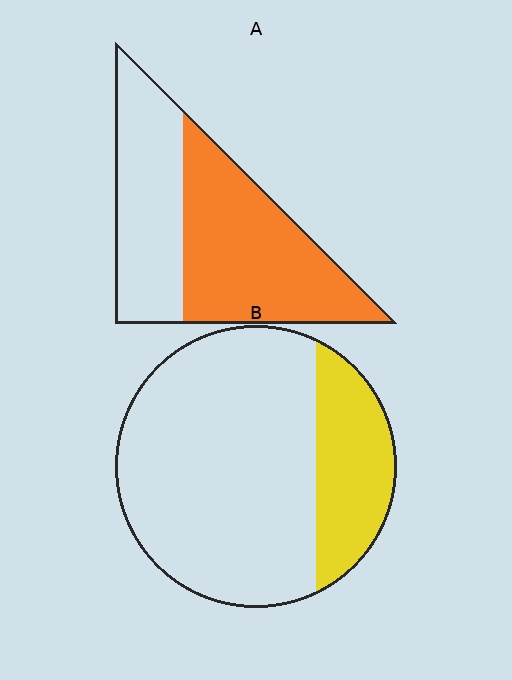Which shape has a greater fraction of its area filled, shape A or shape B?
Shape A.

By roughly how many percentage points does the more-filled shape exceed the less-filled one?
By roughly 35 percentage points (A over B).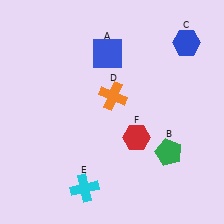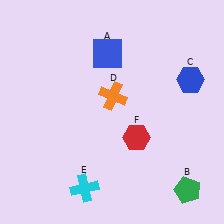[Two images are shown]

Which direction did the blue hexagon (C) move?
The blue hexagon (C) moved down.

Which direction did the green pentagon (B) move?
The green pentagon (B) moved down.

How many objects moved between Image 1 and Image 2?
2 objects moved between the two images.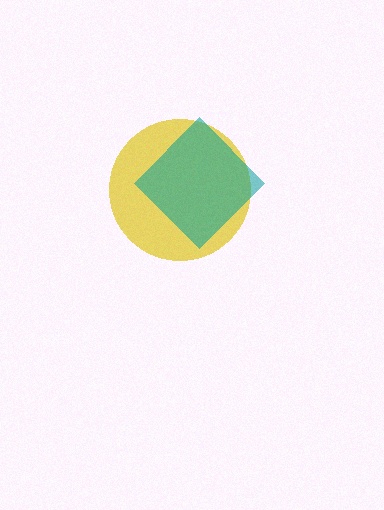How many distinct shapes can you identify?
There are 2 distinct shapes: a yellow circle, a teal diamond.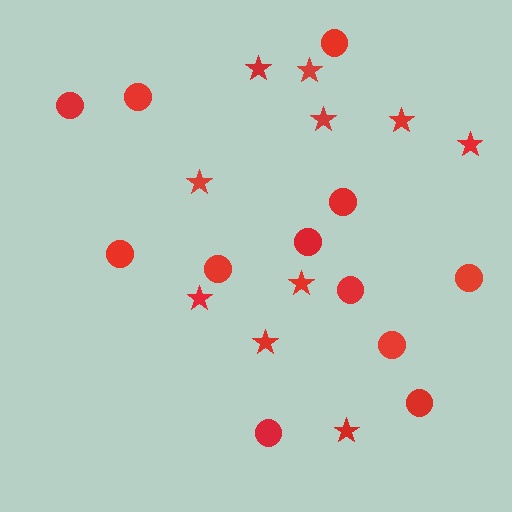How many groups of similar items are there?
There are 2 groups: one group of circles (12) and one group of stars (10).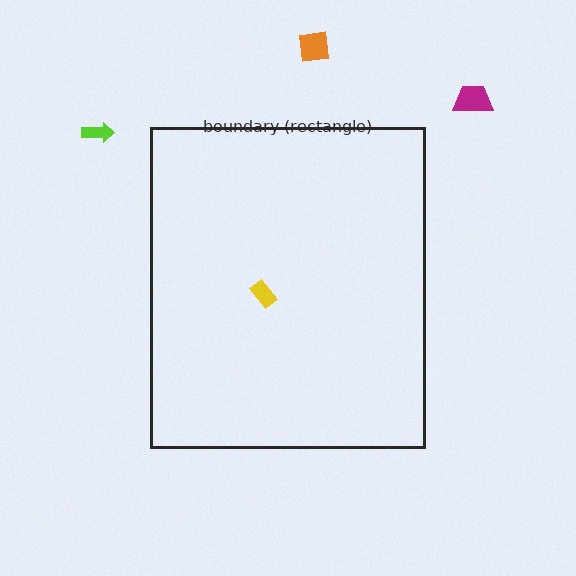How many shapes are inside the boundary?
1 inside, 3 outside.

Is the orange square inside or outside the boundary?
Outside.